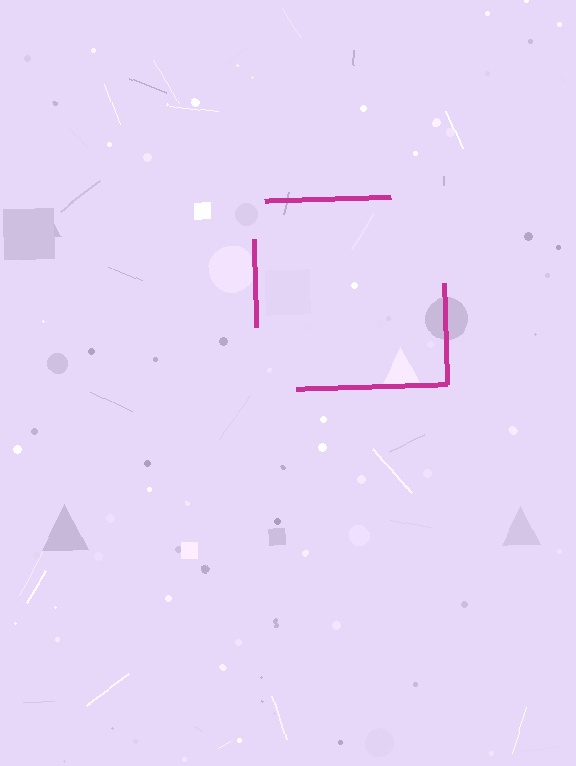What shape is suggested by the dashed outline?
The dashed outline suggests a square.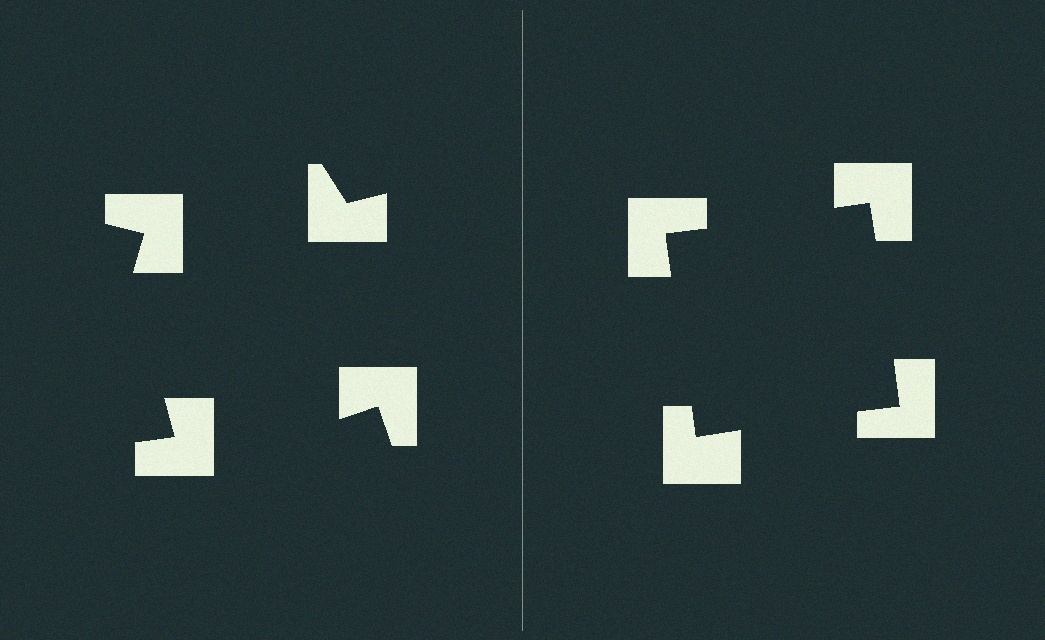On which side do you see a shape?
An illusory square appears on the right side. On the left side the wedge cuts are rotated, so no coherent shape forms.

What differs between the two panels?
The notched squares are positioned identically on both sides; only the wedge orientations differ. On the right they align to a square; on the left they are misaligned.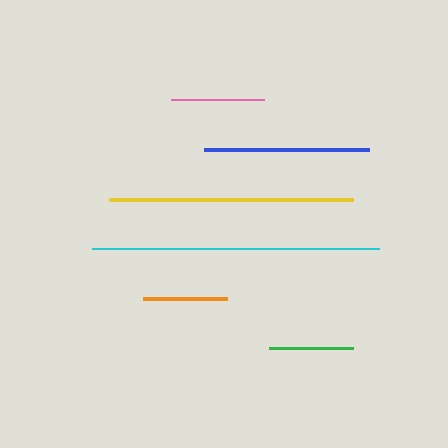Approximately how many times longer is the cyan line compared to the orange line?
The cyan line is approximately 3.4 times the length of the orange line.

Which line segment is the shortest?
The orange line is the shortest at approximately 84 pixels.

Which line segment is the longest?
The cyan line is the longest at approximately 288 pixels.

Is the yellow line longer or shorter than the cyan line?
The cyan line is longer than the yellow line.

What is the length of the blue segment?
The blue segment is approximately 165 pixels long.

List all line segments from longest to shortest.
From longest to shortest: cyan, yellow, blue, pink, green, orange.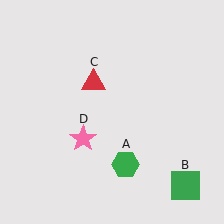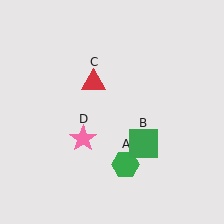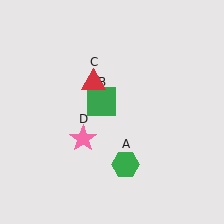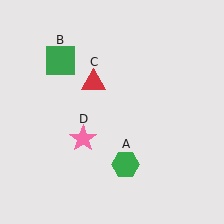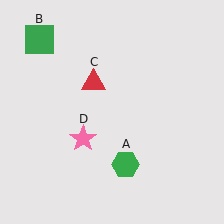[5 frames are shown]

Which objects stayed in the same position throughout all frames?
Green hexagon (object A) and red triangle (object C) and pink star (object D) remained stationary.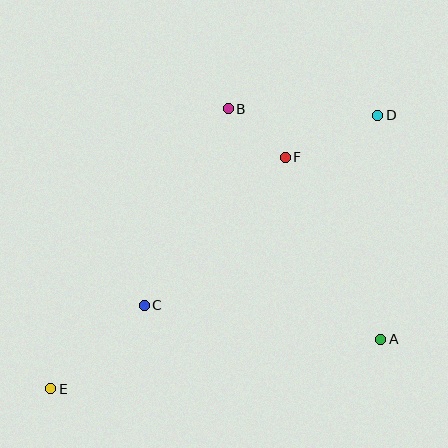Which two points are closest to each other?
Points B and F are closest to each other.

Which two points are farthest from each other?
Points D and E are farthest from each other.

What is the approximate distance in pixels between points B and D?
The distance between B and D is approximately 149 pixels.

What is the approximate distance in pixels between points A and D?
The distance between A and D is approximately 224 pixels.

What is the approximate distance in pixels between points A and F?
The distance between A and F is approximately 205 pixels.